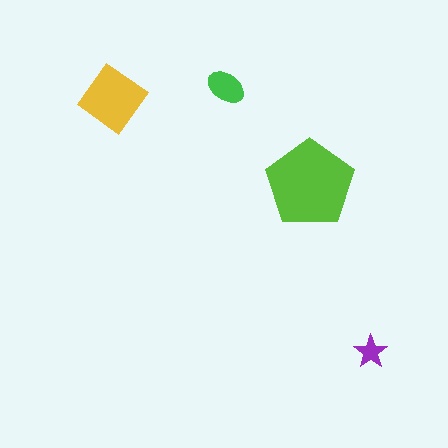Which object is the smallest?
The purple star.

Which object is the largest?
The lime pentagon.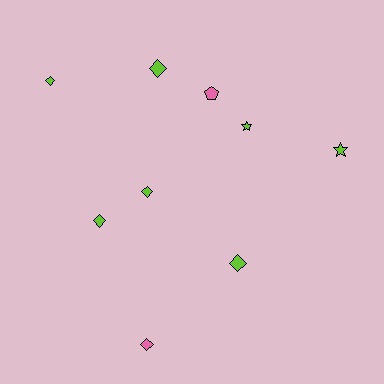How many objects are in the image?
There are 9 objects.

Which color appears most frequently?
Lime, with 7 objects.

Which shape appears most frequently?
Diamond, with 6 objects.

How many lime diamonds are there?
There are 5 lime diamonds.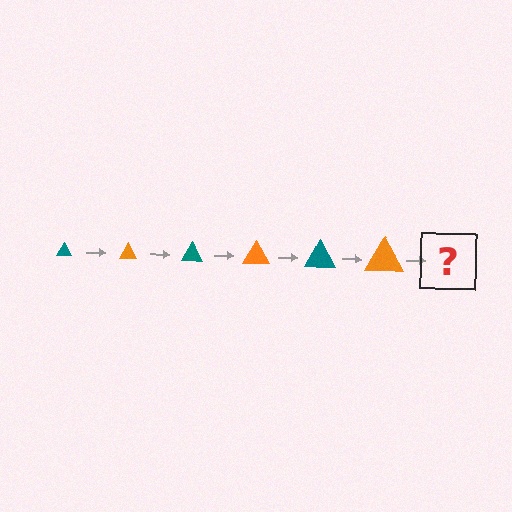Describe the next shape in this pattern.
It should be a teal triangle, larger than the previous one.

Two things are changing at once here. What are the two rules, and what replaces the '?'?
The two rules are that the triangle grows larger each step and the color cycles through teal and orange. The '?' should be a teal triangle, larger than the previous one.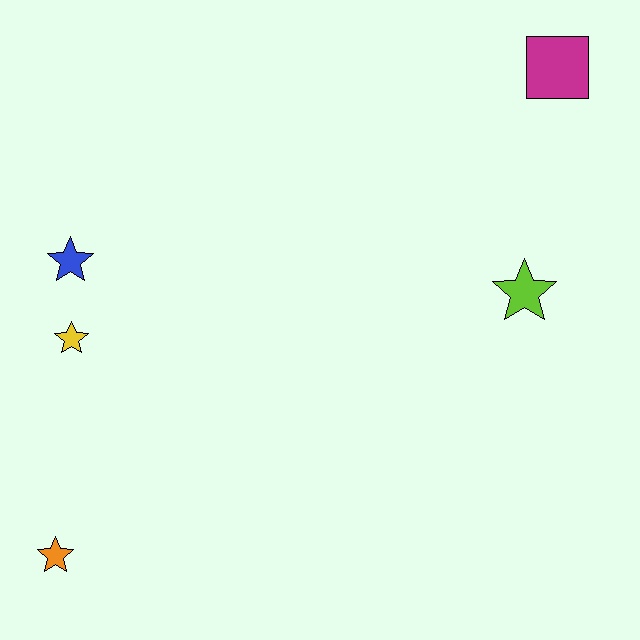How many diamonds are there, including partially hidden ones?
There are no diamonds.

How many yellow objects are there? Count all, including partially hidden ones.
There is 1 yellow object.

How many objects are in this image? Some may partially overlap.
There are 5 objects.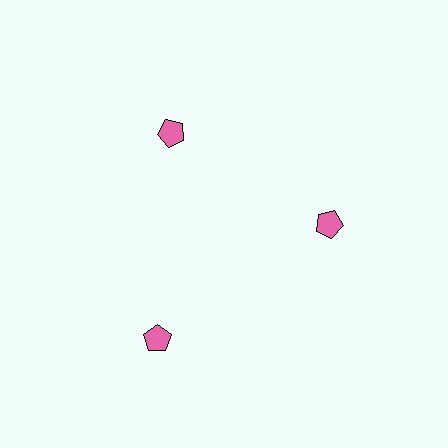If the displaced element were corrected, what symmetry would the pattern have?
It would have 3-fold rotational symmetry — the pattern would map onto itself every 120 degrees.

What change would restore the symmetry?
The symmetry would be restored by moving it inward, back onto the ring so that all 3 pentagons sit at equal angles and equal distance from the center.